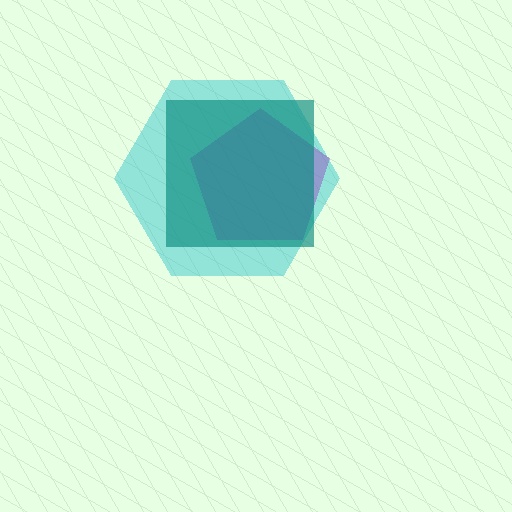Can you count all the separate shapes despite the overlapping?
Yes, there are 3 separate shapes.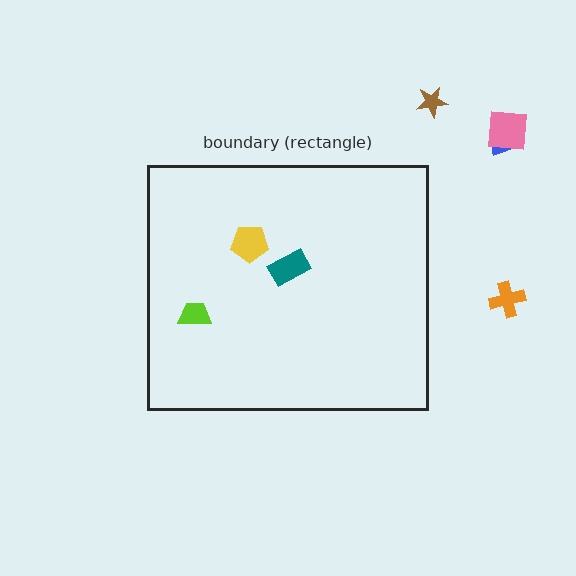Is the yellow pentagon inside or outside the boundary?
Inside.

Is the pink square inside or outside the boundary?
Outside.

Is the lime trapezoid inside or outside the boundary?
Inside.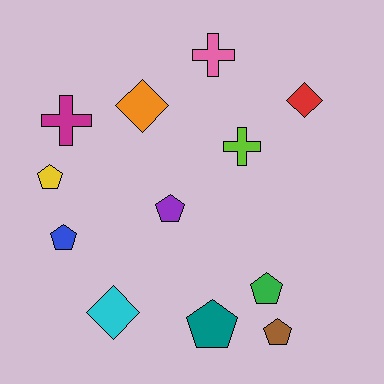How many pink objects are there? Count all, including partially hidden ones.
There is 1 pink object.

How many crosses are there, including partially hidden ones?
There are 3 crosses.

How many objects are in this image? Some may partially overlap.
There are 12 objects.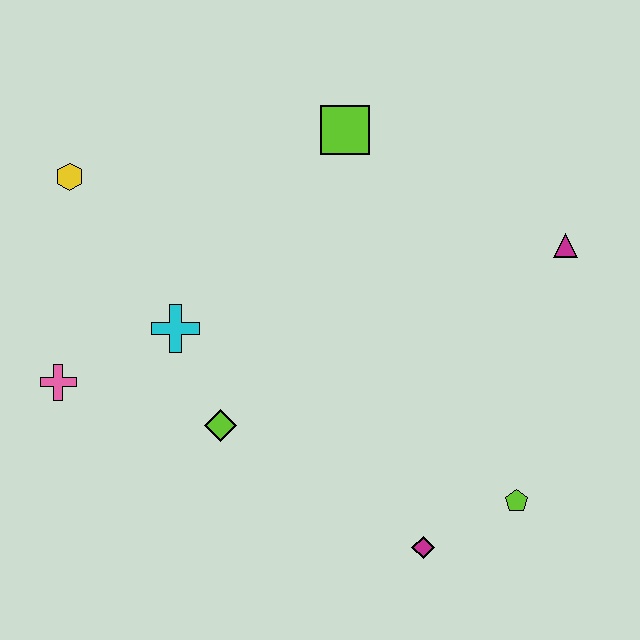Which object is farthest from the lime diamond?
The magenta triangle is farthest from the lime diamond.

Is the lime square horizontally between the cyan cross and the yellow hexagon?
No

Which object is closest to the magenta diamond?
The lime pentagon is closest to the magenta diamond.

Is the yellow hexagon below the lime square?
Yes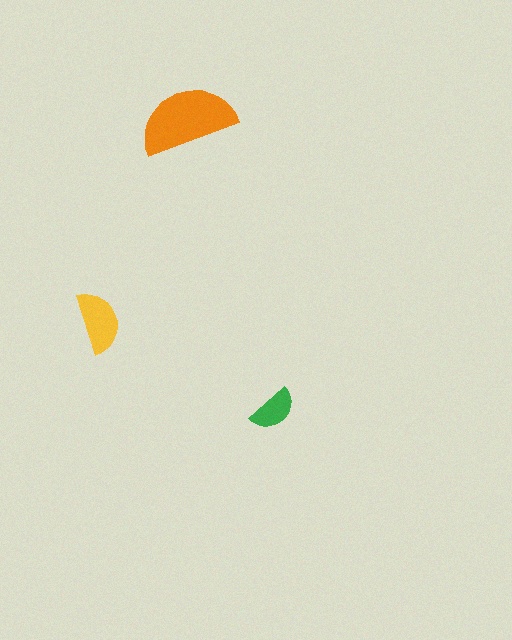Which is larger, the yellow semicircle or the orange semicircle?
The orange one.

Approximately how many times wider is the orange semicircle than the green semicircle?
About 2 times wider.